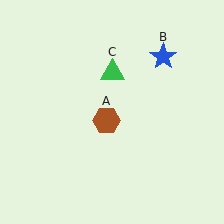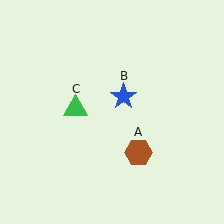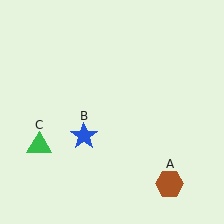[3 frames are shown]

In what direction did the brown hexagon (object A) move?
The brown hexagon (object A) moved down and to the right.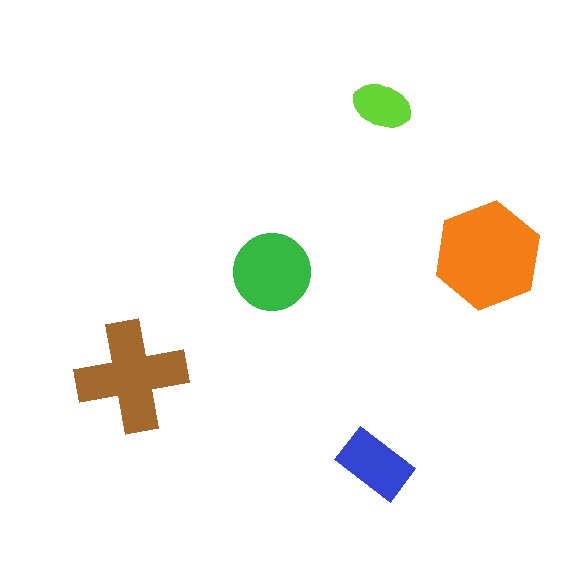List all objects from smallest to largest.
The lime ellipse, the blue rectangle, the green circle, the brown cross, the orange hexagon.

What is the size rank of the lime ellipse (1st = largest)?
5th.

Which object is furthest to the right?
The orange hexagon is rightmost.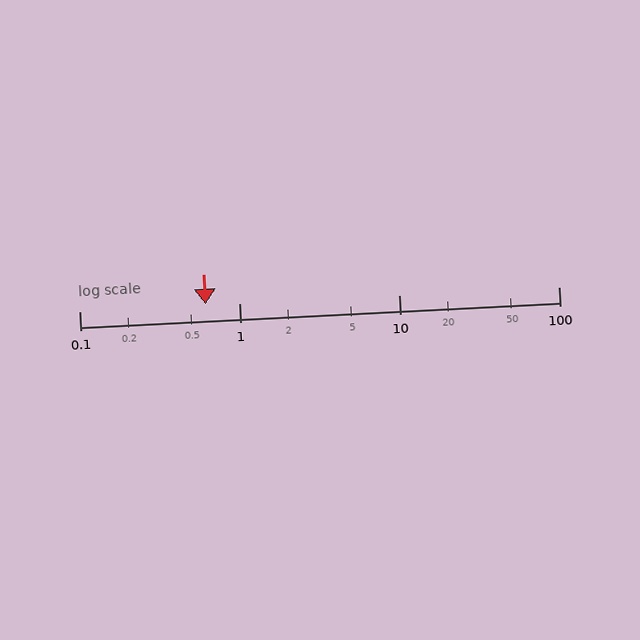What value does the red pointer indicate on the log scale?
The pointer indicates approximately 0.62.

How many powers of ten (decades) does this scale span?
The scale spans 3 decades, from 0.1 to 100.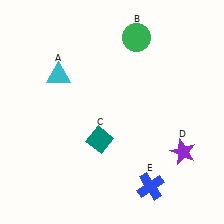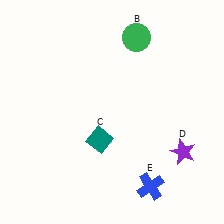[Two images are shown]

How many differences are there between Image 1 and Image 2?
There is 1 difference between the two images.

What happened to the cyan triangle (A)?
The cyan triangle (A) was removed in Image 2. It was in the top-left area of Image 1.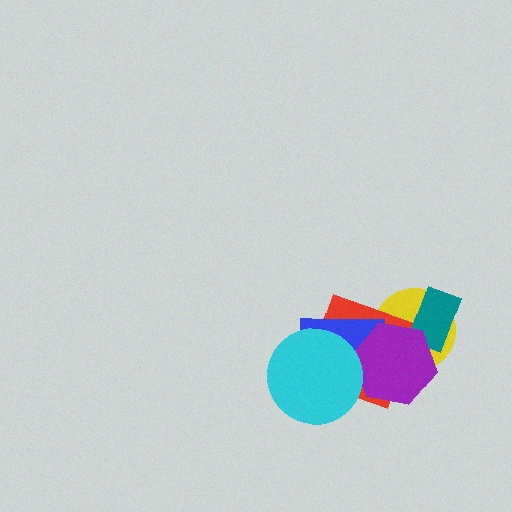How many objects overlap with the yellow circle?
4 objects overlap with the yellow circle.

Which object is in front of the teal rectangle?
The purple hexagon is in front of the teal rectangle.